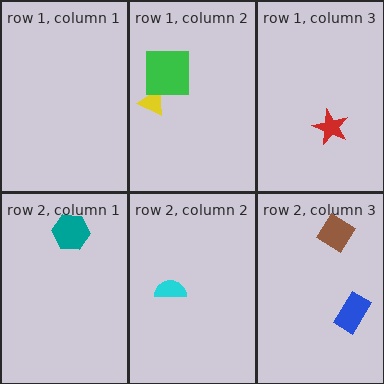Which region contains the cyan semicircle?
The row 2, column 2 region.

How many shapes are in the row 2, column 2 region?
1.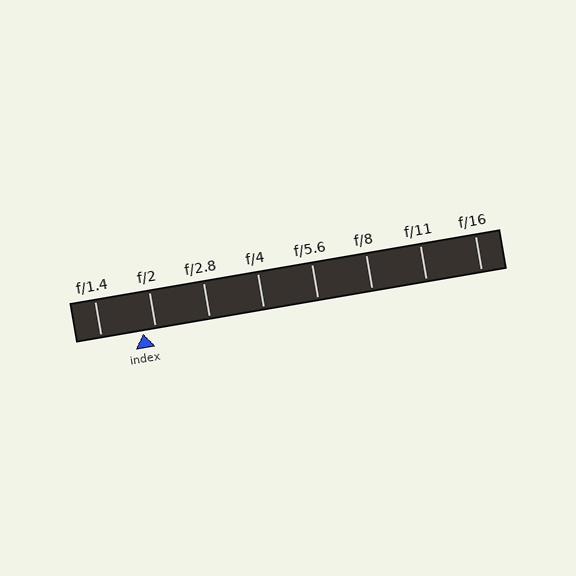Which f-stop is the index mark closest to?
The index mark is closest to f/2.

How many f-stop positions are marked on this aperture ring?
There are 8 f-stop positions marked.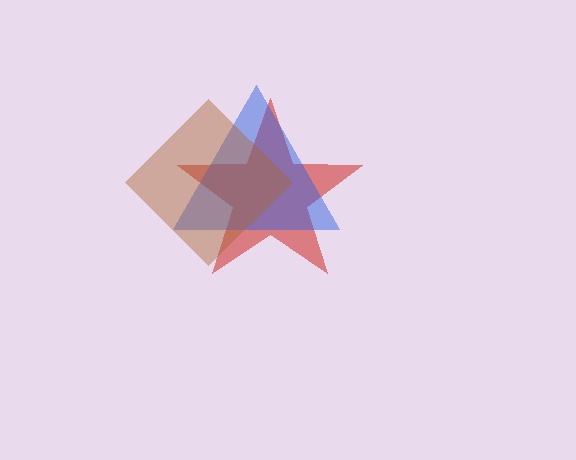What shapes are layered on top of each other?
The layered shapes are: a red star, a blue triangle, a brown diamond.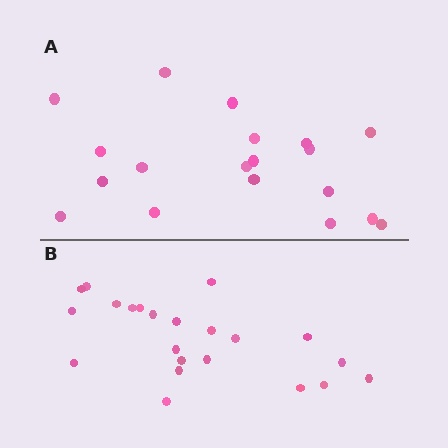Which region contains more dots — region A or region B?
Region B (the bottom region) has more dots.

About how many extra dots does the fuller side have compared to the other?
Region B has just a few more — roughly 2 or 3 more dots than region A.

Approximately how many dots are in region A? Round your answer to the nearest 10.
About 20 dots. (The exact count is 19, which rounds to 20.)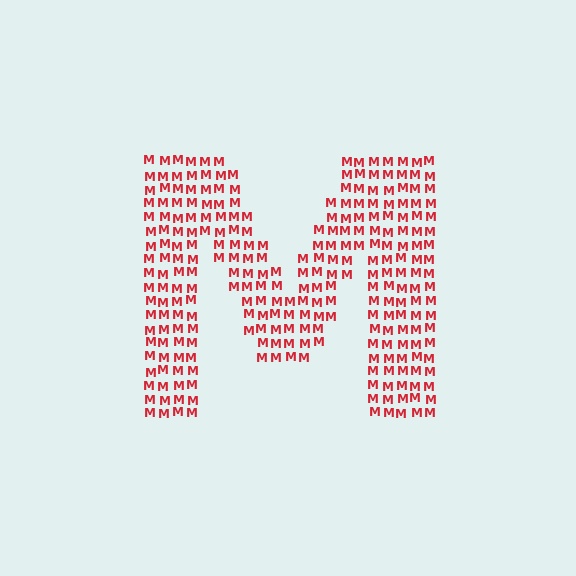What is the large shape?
The large shape is the letter M.